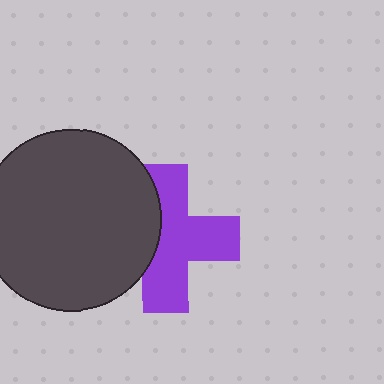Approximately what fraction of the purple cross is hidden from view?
Roughly 34% of the purple cross is hidden behind the dark gray circle.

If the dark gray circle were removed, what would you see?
You would see the complete purple cross.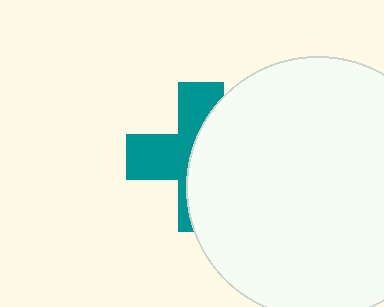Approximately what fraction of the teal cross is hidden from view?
Roughly 54% of the teal cross is hidden behind the white circle.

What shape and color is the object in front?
The object in front is a white circle.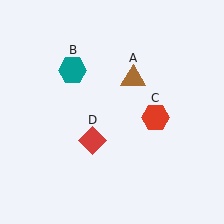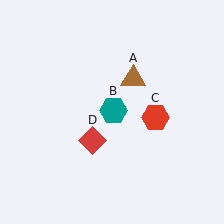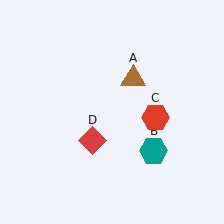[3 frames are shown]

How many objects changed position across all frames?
1 object changed position: teal hexagon (object B).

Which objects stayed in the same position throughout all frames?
Brown triangle (object A) and red hexagon (object C) and red diamond (object D) remained stationary.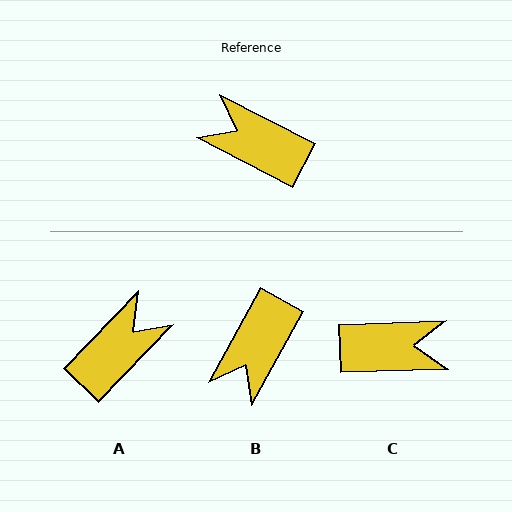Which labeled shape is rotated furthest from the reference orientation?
C, about 151 degrees away.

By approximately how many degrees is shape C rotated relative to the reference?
Approximately 151 degrees clockwise.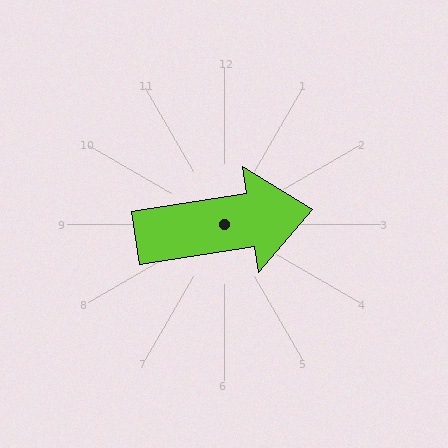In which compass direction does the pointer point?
East.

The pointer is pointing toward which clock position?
Roughly 3 o'clock.